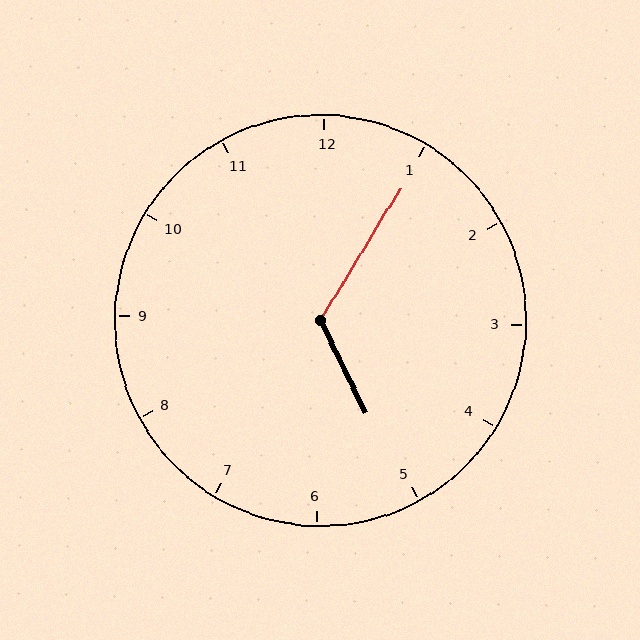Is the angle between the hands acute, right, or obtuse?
It is obtuse.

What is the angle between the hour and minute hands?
Approximately 122 degrees.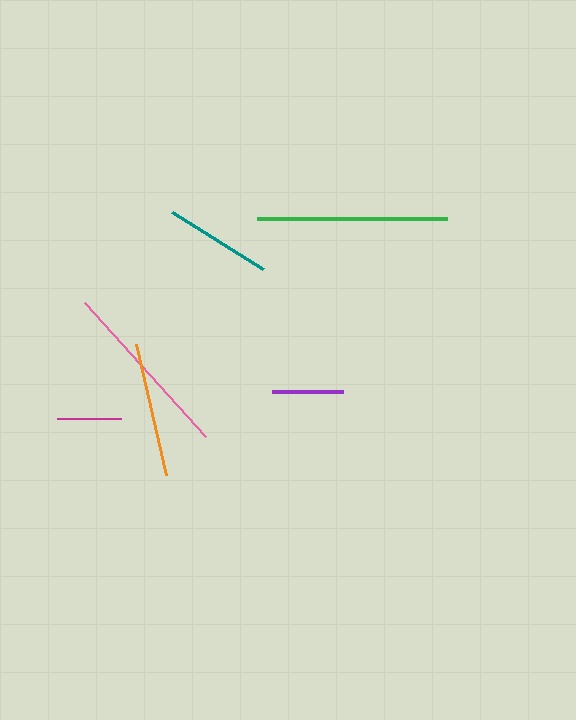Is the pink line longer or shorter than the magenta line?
The pink line is longer than the magenta line.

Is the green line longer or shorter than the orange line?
The green line is longer than the orange line.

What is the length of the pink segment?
The pink segment is approximately 180 pixels long.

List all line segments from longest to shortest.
From longest to shortest: green, pink, orange, teal, purple, magenta.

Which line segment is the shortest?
The magenta line is the shortest at approximately 64 pixels.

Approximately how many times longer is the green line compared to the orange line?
The green line is approximately 1.4 times the length of the orange line.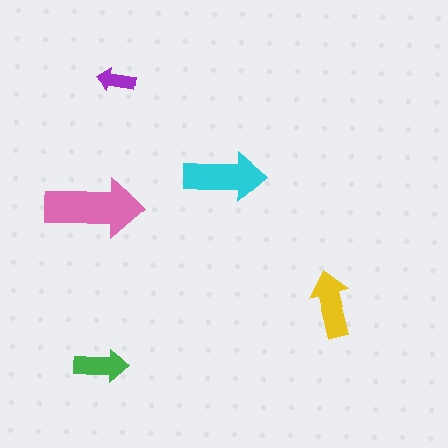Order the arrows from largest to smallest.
the pink one, the cyan one, the yellow one, the green one, the purple one.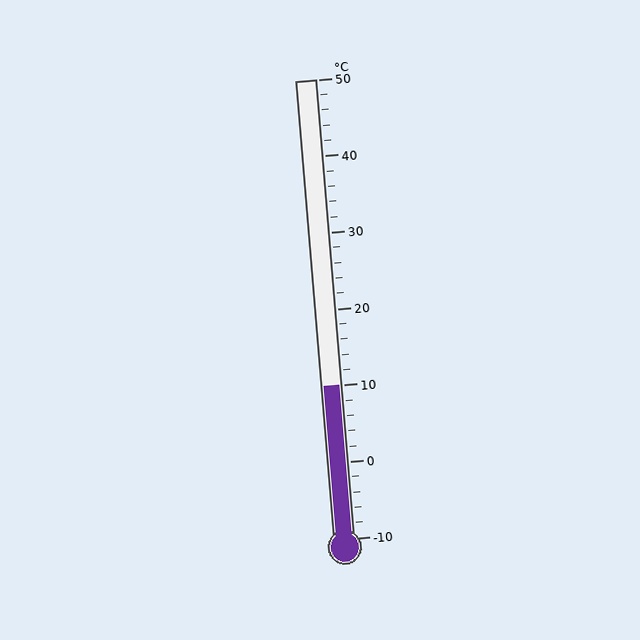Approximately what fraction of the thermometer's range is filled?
The thermometer is filled to approximately 35% of its range.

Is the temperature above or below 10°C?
The temperature is at 10°C.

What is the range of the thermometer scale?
The thermometer scale ranges from -10°C to 50°C.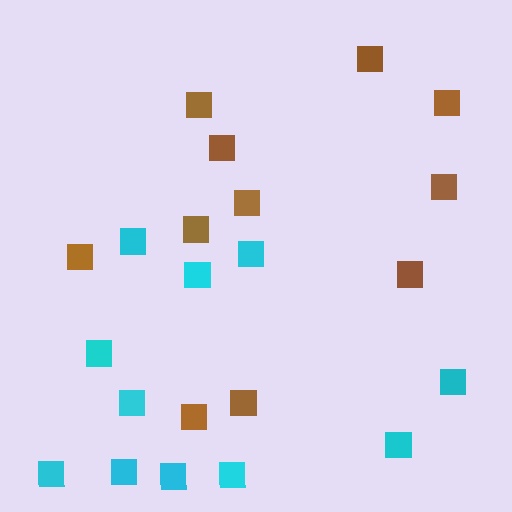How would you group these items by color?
There are 2 groups: one group of brown squares (11) and one group of cyan squares (11).